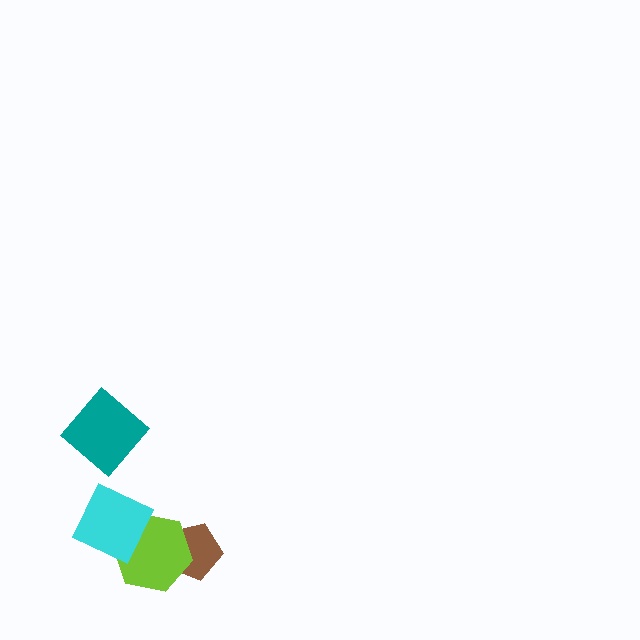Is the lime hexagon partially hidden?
Yes, it is partially covered by another shape.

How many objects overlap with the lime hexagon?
2 objects overlap with the lime hexagon.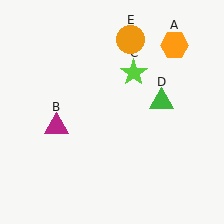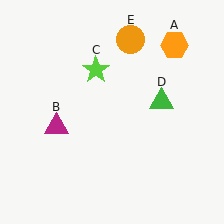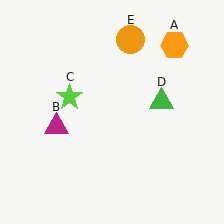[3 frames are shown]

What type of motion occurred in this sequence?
The lime star (object C) rotated counterclockwise around the center of the scene.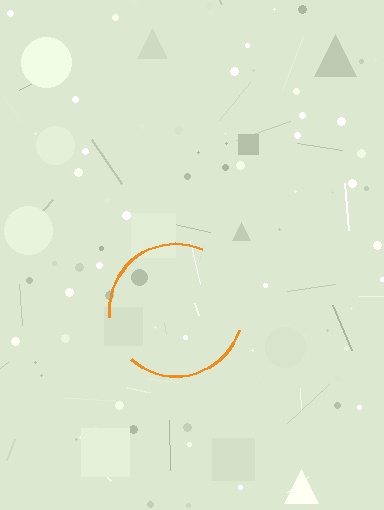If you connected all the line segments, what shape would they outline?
They would outline a circle.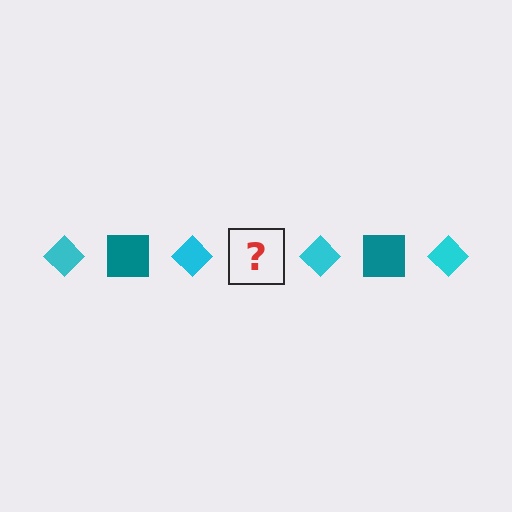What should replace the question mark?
The question mark should be replaced with a teal square.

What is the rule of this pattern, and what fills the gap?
The rule is that the pattern alternates between cyan diamond and teal square. The gap should be filled with a teal square.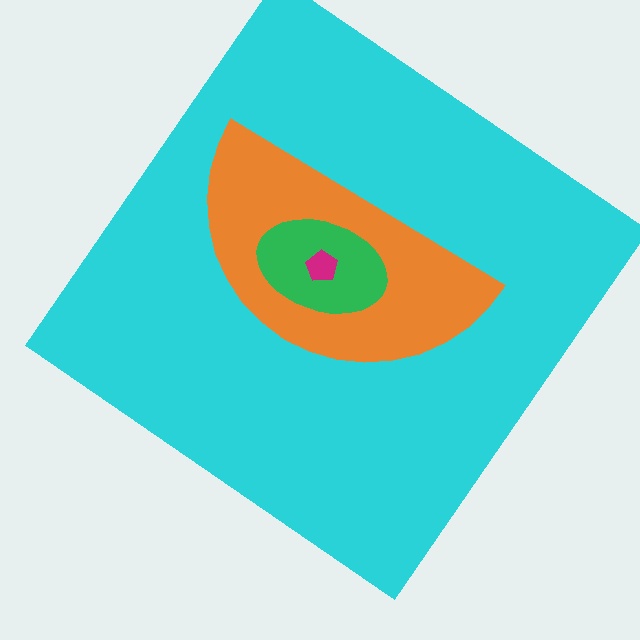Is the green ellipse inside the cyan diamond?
Yes.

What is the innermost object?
The magenta pentagon.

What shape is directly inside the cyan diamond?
The orange semicircle.